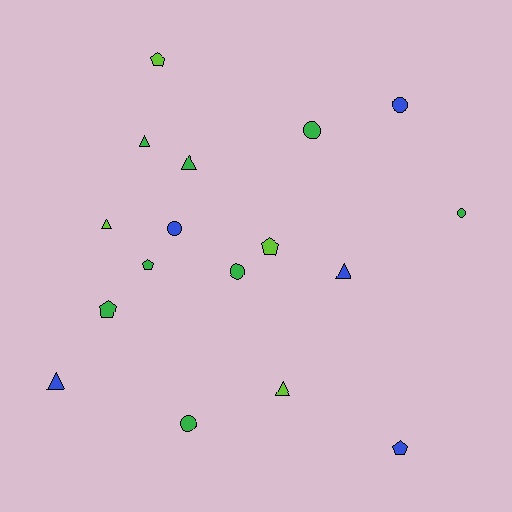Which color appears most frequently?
Green, with 8 objects.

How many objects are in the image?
There are 17 objects.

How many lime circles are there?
There are no lime circles.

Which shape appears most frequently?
Triangle, with 6 objects.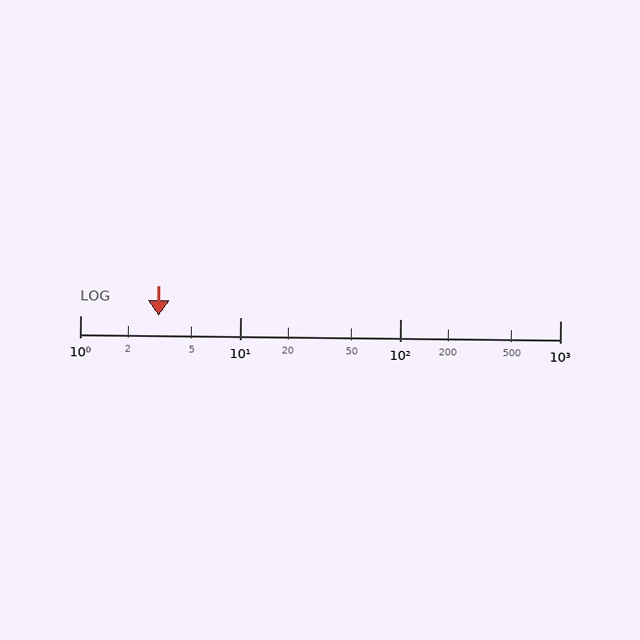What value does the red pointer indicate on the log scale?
The pointer indicates approximately 3.1.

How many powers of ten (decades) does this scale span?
The scale spans 3 decades, from 1 to 1000.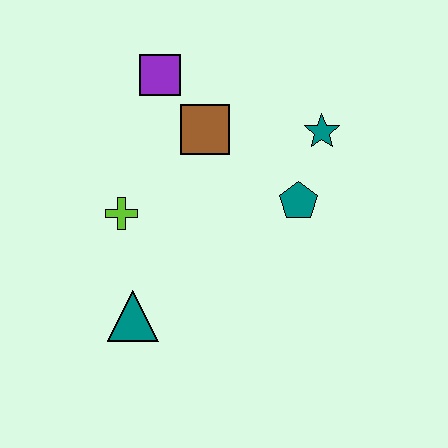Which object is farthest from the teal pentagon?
The teal triangle is farthest from the teal pentagon.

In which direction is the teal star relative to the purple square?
The teal star is to the right of the purple square.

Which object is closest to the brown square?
The purple square is closest to the brown square.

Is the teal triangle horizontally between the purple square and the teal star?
No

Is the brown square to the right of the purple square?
Yes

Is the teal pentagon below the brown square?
Yes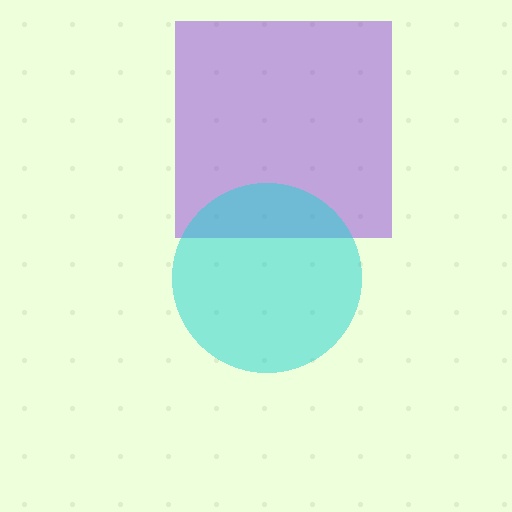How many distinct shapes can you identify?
There are 2 distinct shapes: a purple square, a cyan circle.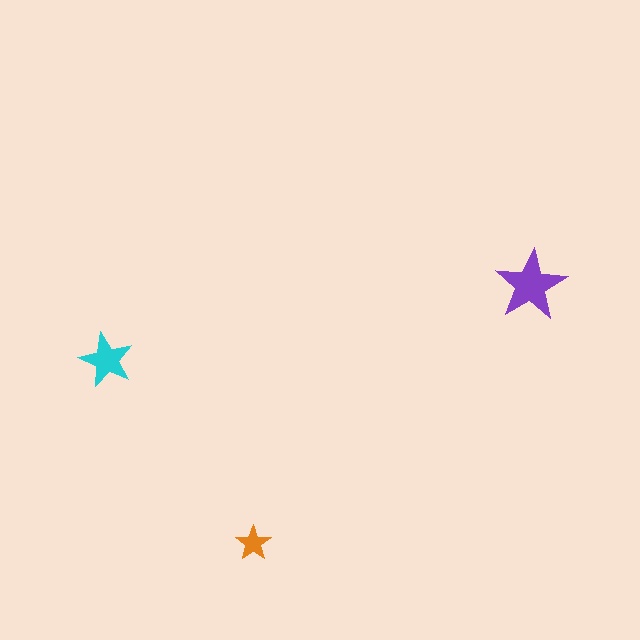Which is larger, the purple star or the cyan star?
The purple one.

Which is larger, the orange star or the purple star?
The purple one.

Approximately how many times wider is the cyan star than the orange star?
About 1.5 times wider.